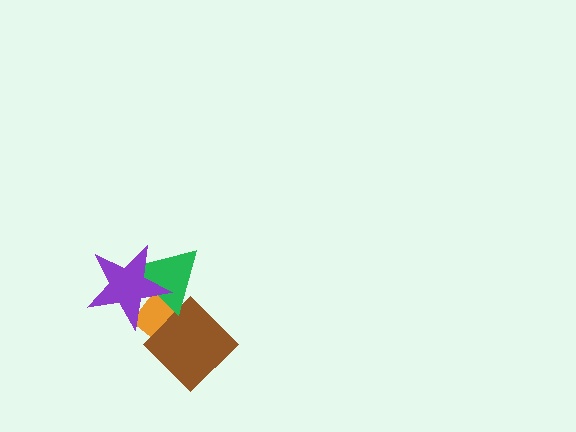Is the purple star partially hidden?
No, no other shape covers it.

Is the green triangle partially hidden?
Yes, it is partially covered by another shape.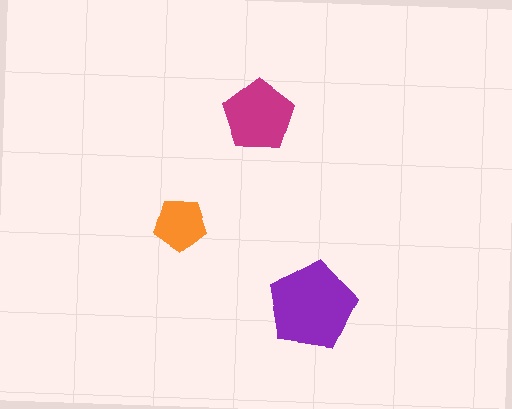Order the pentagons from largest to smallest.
the purple one, the magenta one, the orange one.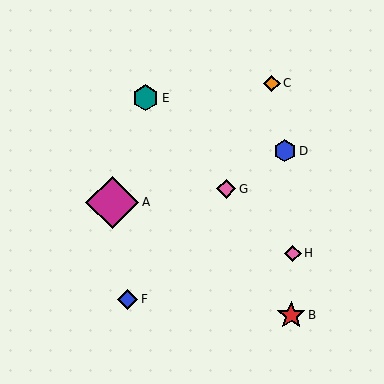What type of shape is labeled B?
Shape B is a red star.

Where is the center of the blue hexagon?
The center of the blue hexagon is at (285, 151).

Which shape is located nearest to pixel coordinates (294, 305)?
The red star (labeled B) at (291, 315) is nearest to that location.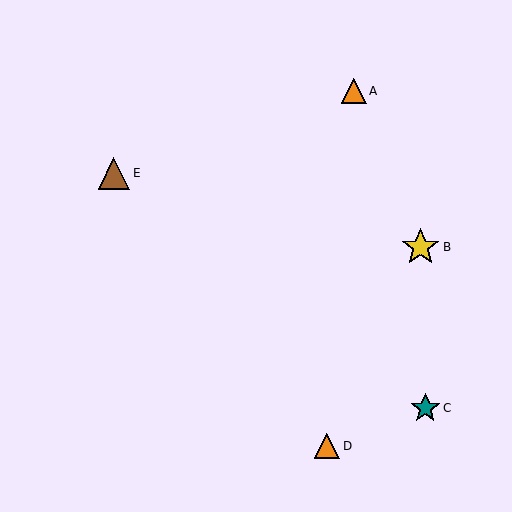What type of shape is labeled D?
Shape D is an orange triangle.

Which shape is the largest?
The yellow star (labeled B) is the largest.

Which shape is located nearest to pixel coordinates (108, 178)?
The brown triangle (labeled E) at (114, 173) is nearest to that location.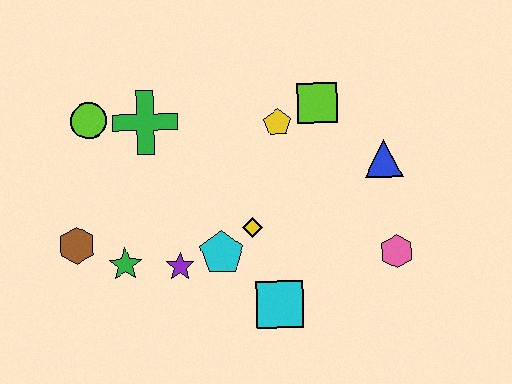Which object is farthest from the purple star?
The blue triangle is farthest from the purple star.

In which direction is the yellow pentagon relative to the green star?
The yellow pentagon is to the right of the green star.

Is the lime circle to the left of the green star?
Yes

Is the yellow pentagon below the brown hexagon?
No